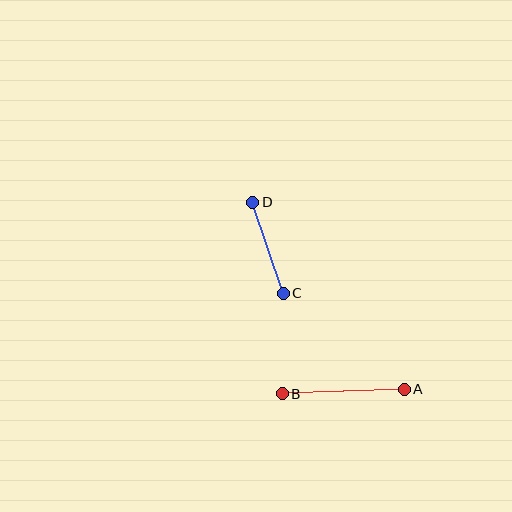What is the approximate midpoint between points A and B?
The midpoint is at approximately (343, 392) pixels.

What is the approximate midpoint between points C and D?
The midpoint is at approximately (268, 248) pixels.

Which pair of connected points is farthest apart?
Points A and B are farthest apart.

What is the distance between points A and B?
The distance is approximately 122 pixels.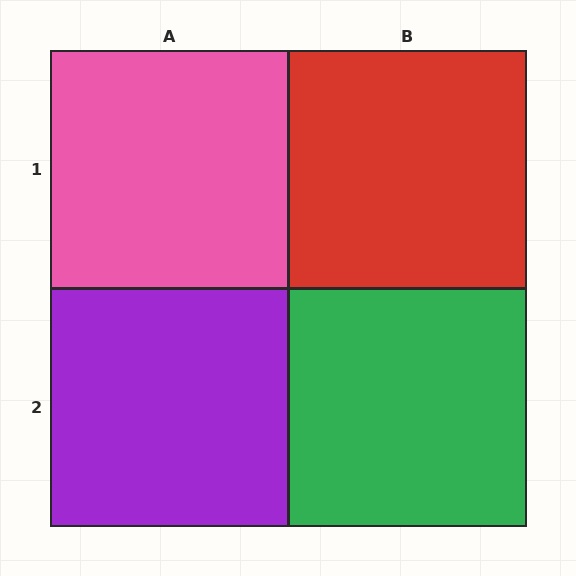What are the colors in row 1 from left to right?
Pink, red.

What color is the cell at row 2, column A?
Purple.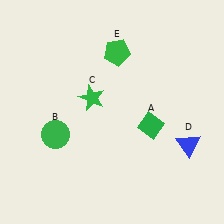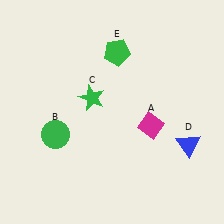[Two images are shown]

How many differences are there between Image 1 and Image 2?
There is 1 difference between the two images.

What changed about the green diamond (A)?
In Image 1, A is green. In Image 2, it changed to magenta.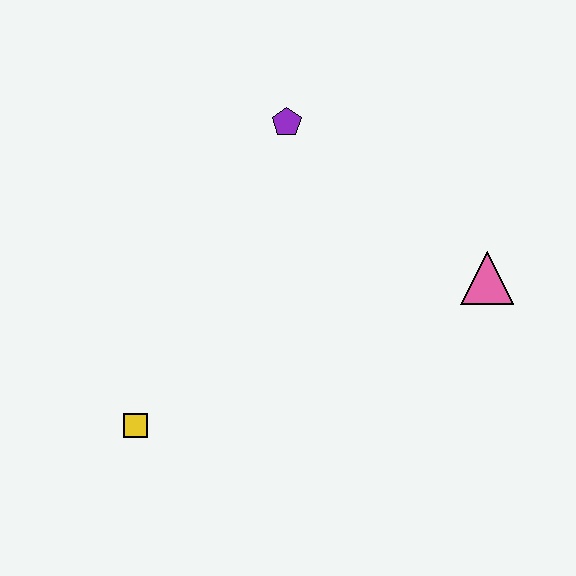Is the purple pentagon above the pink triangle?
Yes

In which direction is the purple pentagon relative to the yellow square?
The purple pentagon is above the yellow square.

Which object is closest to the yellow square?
The purple pentagon is closest to the yellow square.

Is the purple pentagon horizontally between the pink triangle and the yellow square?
Yes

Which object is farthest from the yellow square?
The pink triangle is farthest from the yellow square.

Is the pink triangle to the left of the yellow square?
No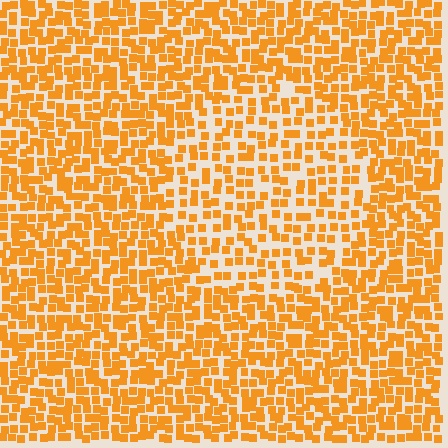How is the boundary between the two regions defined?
The boundary is defined by a change in element density (approximately 1.6x ratio). All elements are the same color, size, and shape.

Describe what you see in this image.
The image contains small orange elements arranged at two different densities. A circle-shaped region is visible where the elements are less densely packed than the surrounding area.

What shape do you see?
I see a circle.